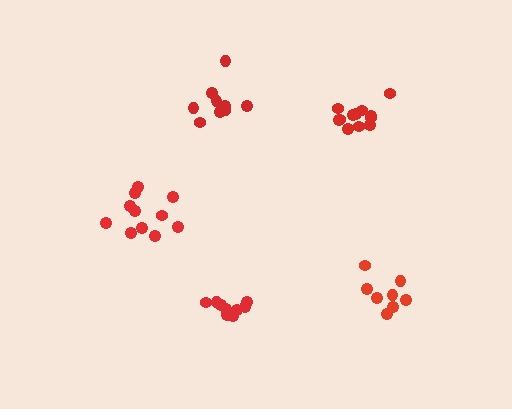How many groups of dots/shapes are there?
There are 5 groups.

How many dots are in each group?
Group 1: 11 dots, Group 2: 9 dots, Group 3: 9 dots, Group 4: 12 dots, Group 5: 8 dots (49 total).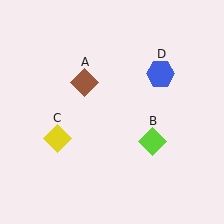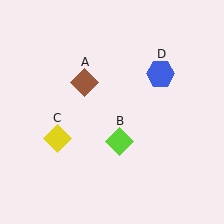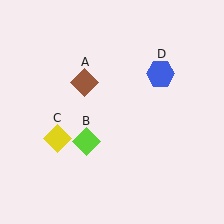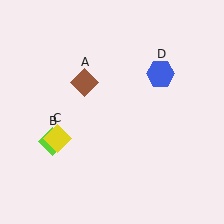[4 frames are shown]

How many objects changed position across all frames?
1 object changed position: lime diamond (object B).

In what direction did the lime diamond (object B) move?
The lime diamond (object B) moved left.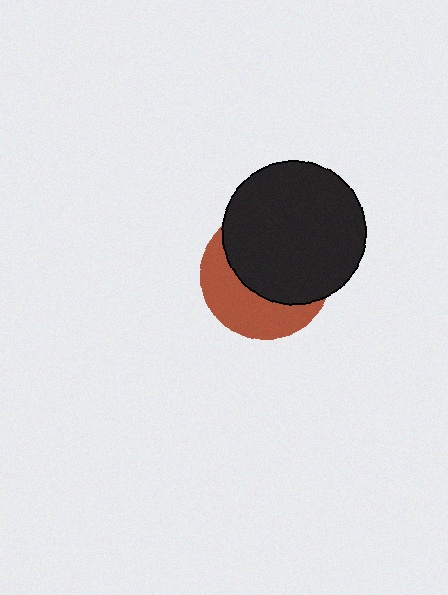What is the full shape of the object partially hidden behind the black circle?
The partially hidden object is a brown circle.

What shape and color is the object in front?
The object in front is a black circle.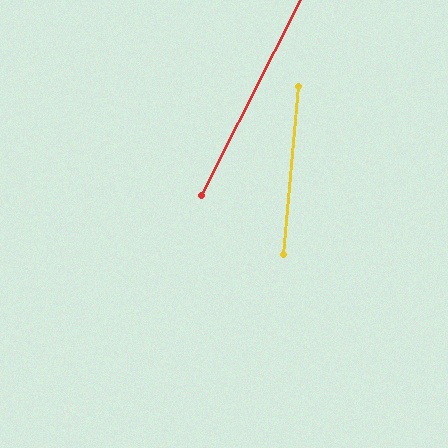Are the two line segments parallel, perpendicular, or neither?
Neither parallel nor perpendicular — they differ by about 22°.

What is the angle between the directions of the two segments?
Approximately 22 degrees.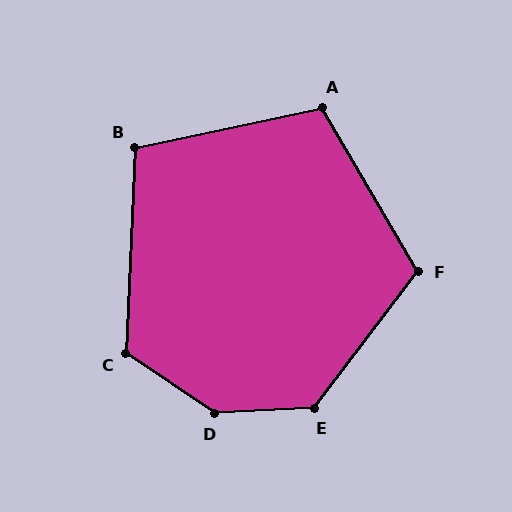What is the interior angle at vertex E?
Approximately 130 degrees (obtuse).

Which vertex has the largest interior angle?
D, at approximately 143 degrees.